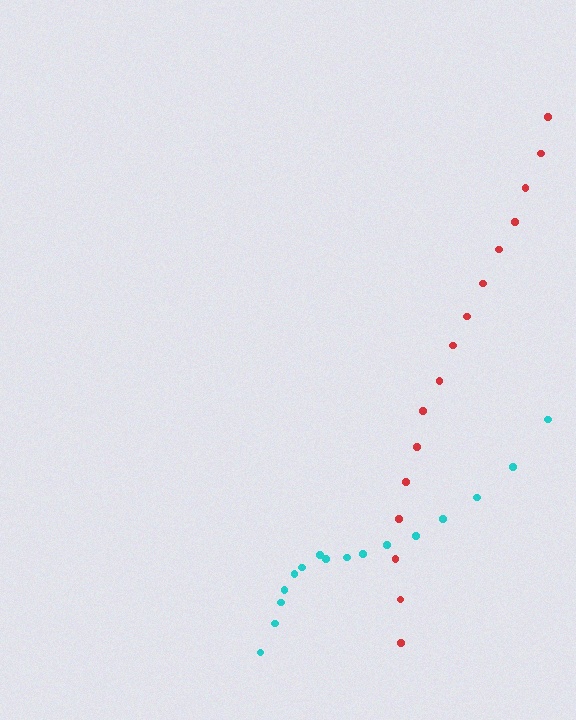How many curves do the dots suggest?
There are 2 distinct paths.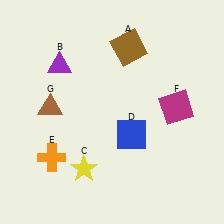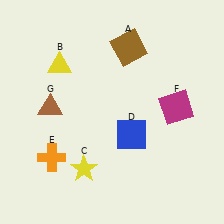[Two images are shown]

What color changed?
The triangle (B) changed from purple in Image 1 to yellow in Image 2.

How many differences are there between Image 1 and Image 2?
There is 1 difference between the two images.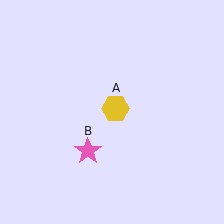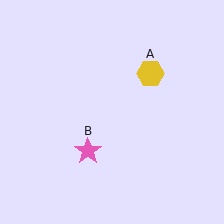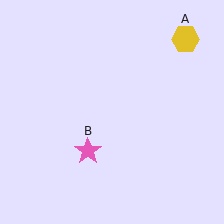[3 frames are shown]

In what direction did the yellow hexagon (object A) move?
The yellow hexagon (object A) moved up and to the right.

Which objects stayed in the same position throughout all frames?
Pink star (object B) remained stationary.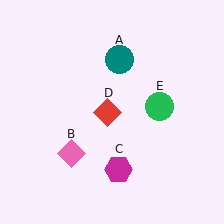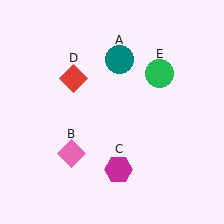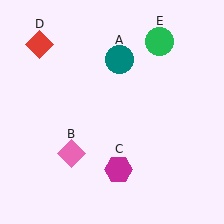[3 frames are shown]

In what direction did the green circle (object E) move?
The green circle (object E) moved up.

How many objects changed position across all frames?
2 objects changed position: red diamond (object D), green circle (object E).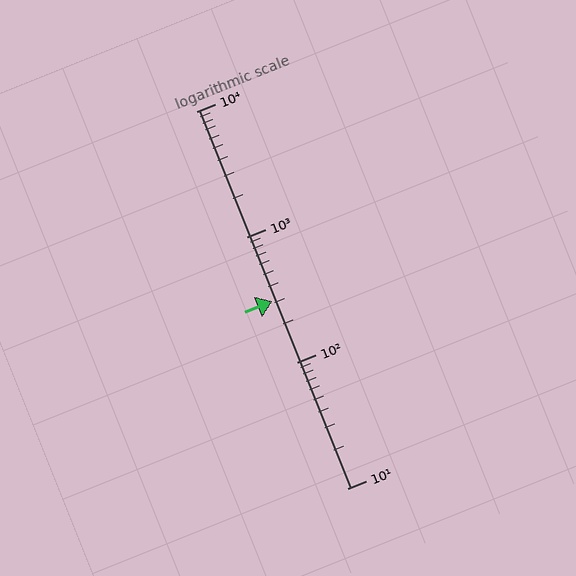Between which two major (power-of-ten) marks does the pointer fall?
The pointer is between 100 and 1000.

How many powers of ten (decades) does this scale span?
The scale spans 3 decades, from 10 to 10000.